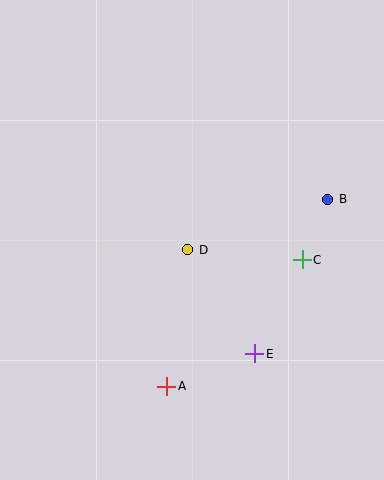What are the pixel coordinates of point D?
Point D is at (188, 250).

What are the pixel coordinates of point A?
Point A is at (167, 386).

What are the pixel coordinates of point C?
Point C is at (302, 260).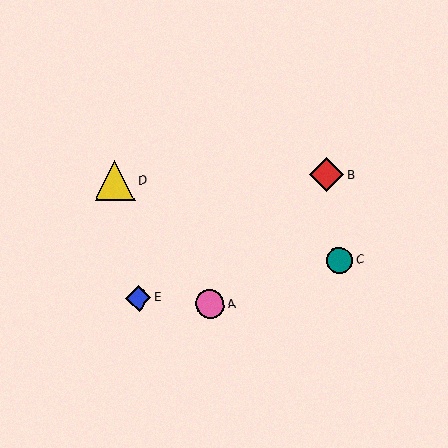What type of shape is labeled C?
Shape C is a teal circle.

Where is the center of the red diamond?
The center of the red diamond is at (327, 175).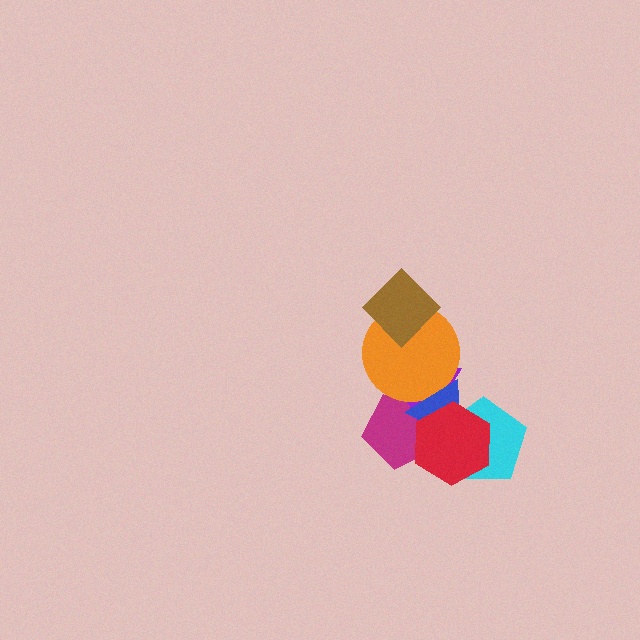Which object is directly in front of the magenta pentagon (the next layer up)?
The purple triangle is directly in front of the magenta pentagon.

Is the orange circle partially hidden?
Yes, it is partially covered by another shape.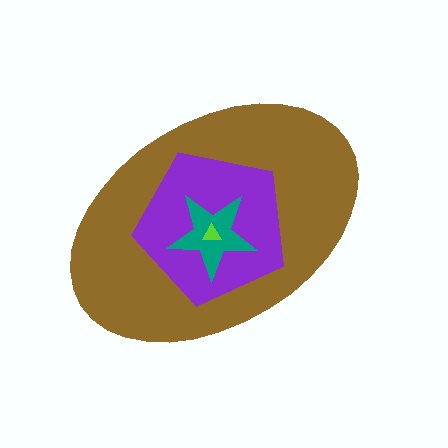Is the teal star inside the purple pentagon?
Yes.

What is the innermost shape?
The lime triangle.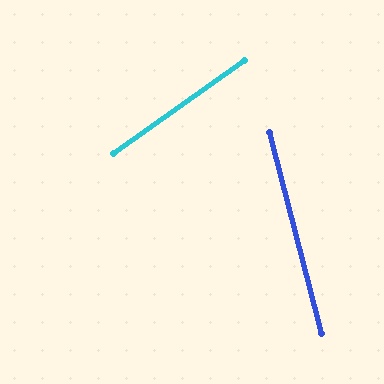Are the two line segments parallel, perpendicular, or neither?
Neither parallel nor perpendicular — they differ by about 69°.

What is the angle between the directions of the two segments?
Approximately 69 degrees.